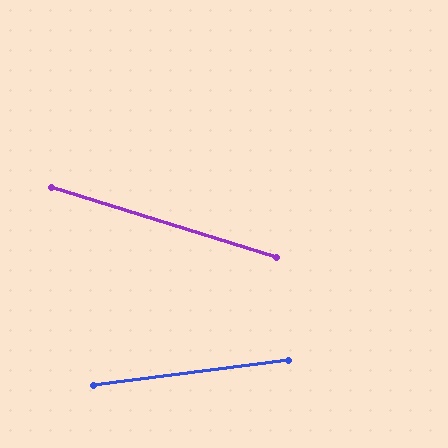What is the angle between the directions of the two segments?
Approximately 25 degrees.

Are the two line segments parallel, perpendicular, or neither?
Neither parallel nor perpendicular — they differ by about 25°.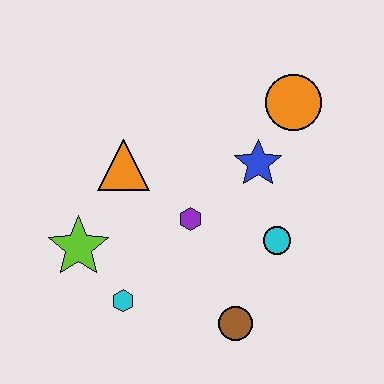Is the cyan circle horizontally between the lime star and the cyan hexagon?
No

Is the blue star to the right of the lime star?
Yes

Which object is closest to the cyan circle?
The blue star is closest to the cyan circle.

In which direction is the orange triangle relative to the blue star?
The orange triangle is to the left of the blue star.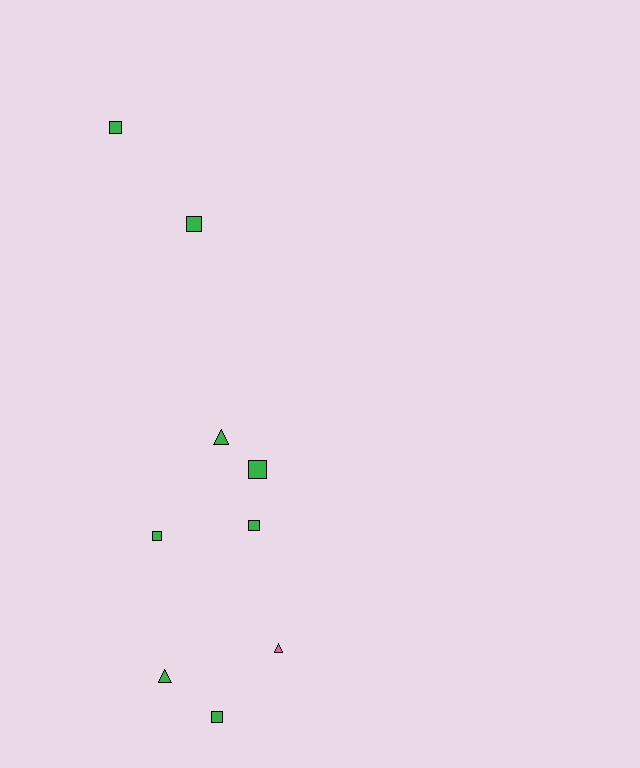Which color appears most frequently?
Green, with 8 objects.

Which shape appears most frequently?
Square, with 6 objects.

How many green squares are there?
There are 6 green squares.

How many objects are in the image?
There are 9 objects.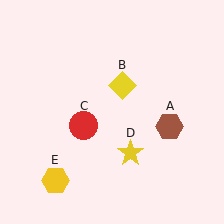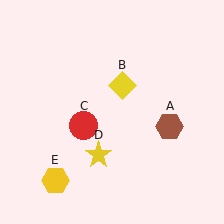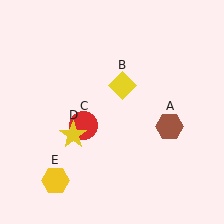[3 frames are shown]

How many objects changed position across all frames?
1 object changed position: yellow star (object D).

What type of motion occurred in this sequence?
The yellow star (object D) rotated clockwise around the center of the scene.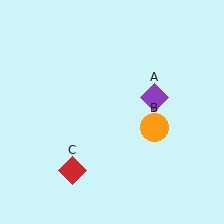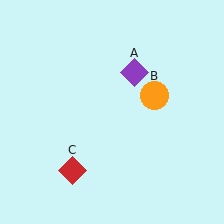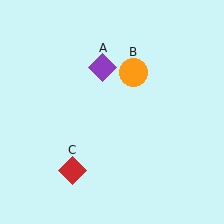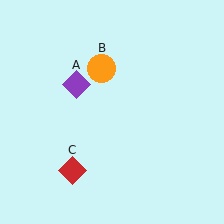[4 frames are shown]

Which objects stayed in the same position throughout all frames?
Red diamond (object C) remained stationary.